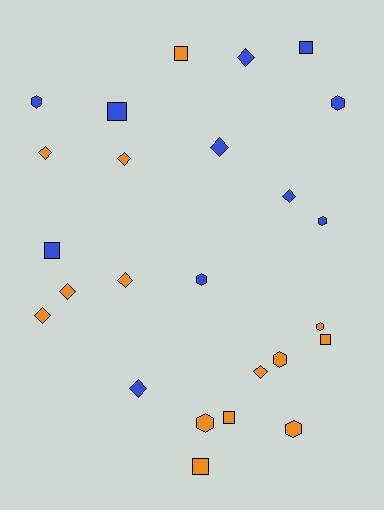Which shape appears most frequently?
Diamond, with 10 objects.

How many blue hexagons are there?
There are 4 blue hexagons.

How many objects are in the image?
There are 25 objects.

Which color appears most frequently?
Orange, with 14 objects.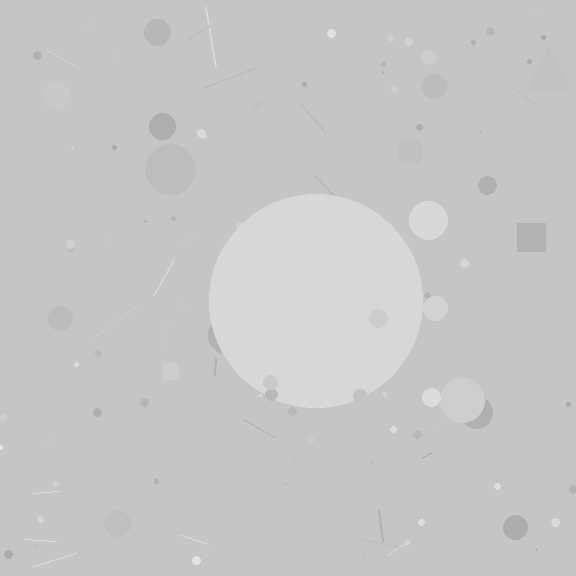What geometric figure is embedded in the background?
A circle is embedded in the background.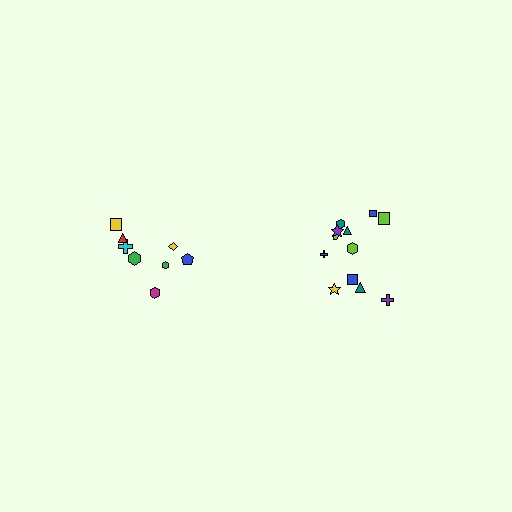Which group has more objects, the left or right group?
The right group.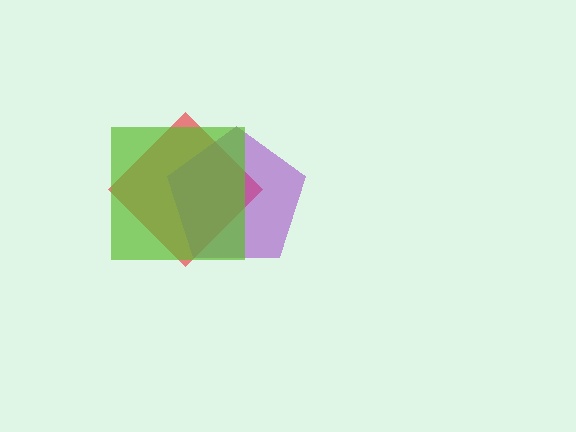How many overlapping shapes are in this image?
There are 3 overlapping shapes in the image.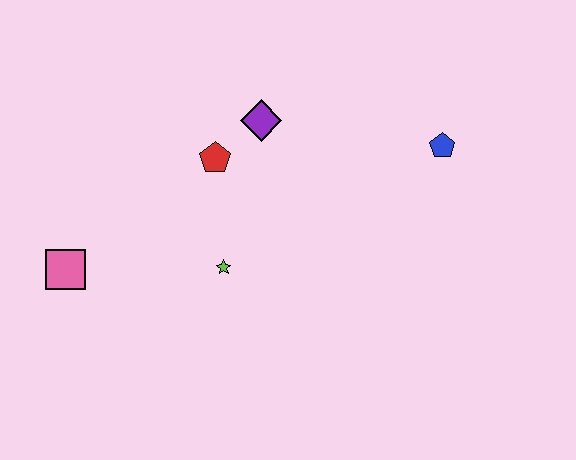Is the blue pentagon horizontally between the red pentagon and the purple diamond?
No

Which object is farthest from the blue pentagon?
The pink square is farthest from the blue pentagon.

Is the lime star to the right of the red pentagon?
Yes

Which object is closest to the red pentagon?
The purple diamond is closest to the red pentagon.